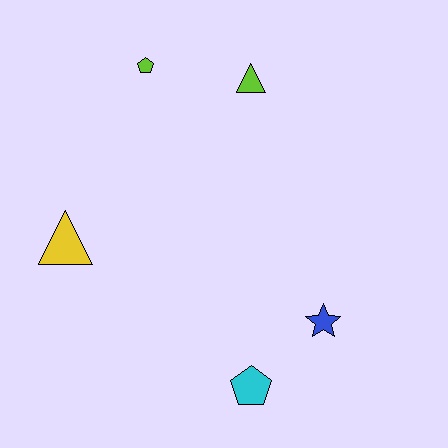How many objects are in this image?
There are 5 objects.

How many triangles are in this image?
There are 2 triangles.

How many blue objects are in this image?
There is 1 blue object.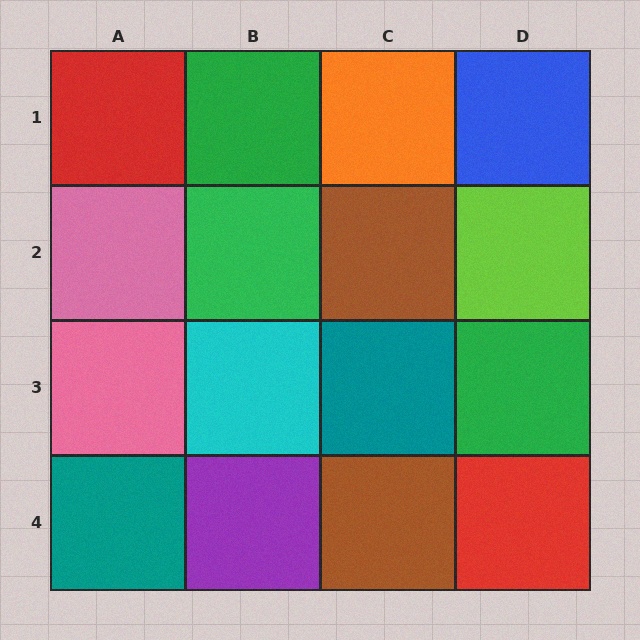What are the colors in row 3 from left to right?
Pink, cyan, teal, green.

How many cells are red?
2 cells are red.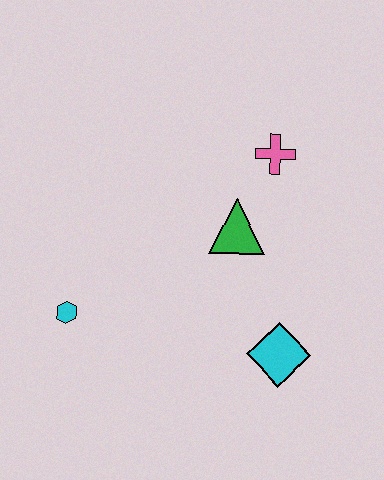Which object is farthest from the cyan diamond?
The cyan hexagon is farthest from the cyan diamond.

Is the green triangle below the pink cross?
Yes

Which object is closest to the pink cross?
The green triangle is closest to the pink cross.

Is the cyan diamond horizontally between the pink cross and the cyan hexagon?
No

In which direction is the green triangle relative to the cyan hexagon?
The green triangle is to the right of the cyan hexagon.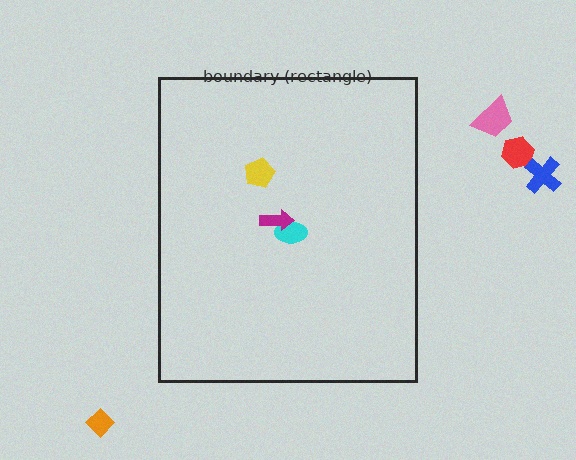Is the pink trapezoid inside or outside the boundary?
Outside.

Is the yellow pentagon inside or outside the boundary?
Inside.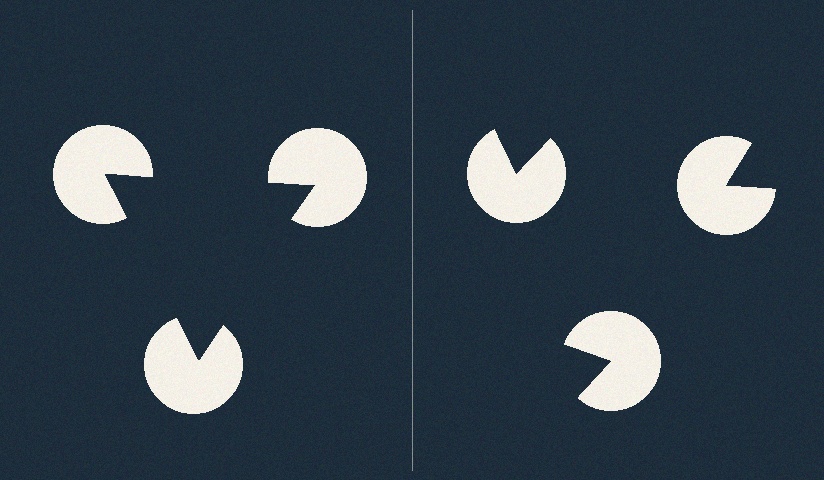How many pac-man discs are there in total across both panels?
6 — 3 on each side.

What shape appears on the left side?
An illusory triangle.